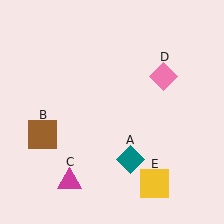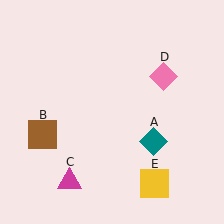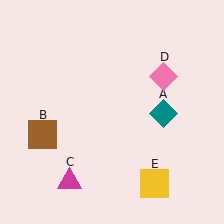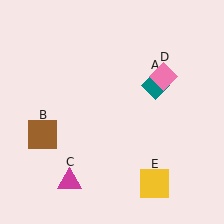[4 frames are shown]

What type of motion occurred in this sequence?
The teal diamond (object A) rotated counterclockwise around the center of the scene.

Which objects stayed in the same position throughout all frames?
Brown square (object B) and magenta triangle (object C) and pink diamond (object D) and yellow square (object E) remained stationary.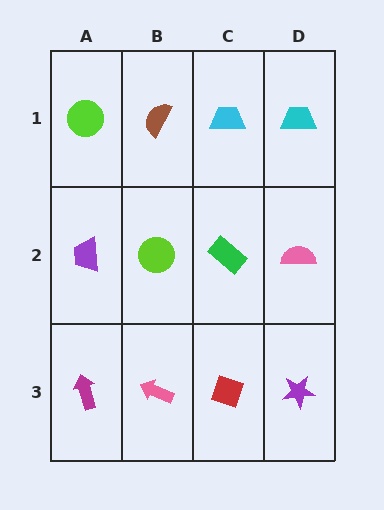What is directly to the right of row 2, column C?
A pink semicircle.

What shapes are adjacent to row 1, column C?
A green rectangle (row 2, column C), a brown semicircle (row 1, column B), a cyan trapezoid (row 1, column D).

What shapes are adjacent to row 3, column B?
A lime circle (row 2, column B), a magenta arrow (row 3, column A), a red diamond (row 3, column C).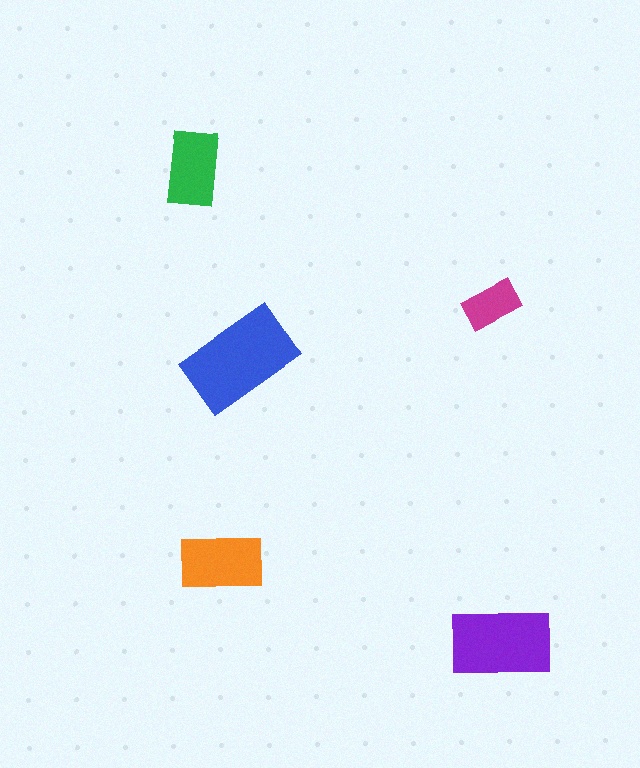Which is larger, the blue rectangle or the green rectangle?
The blue one.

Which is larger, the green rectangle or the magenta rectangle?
The green one.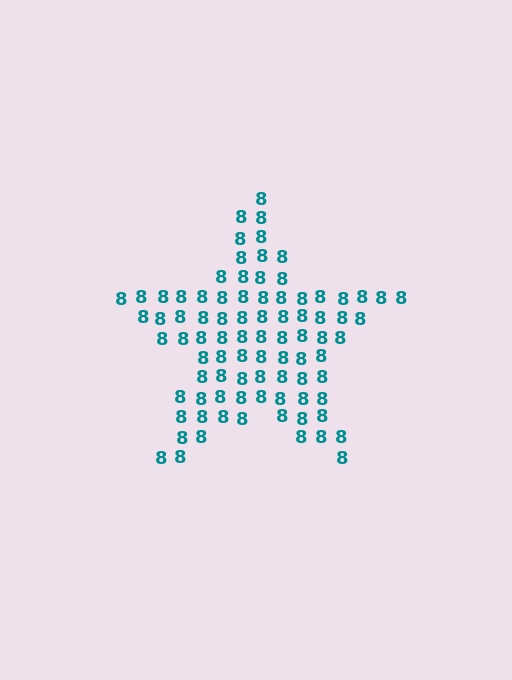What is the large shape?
The large shape is a star.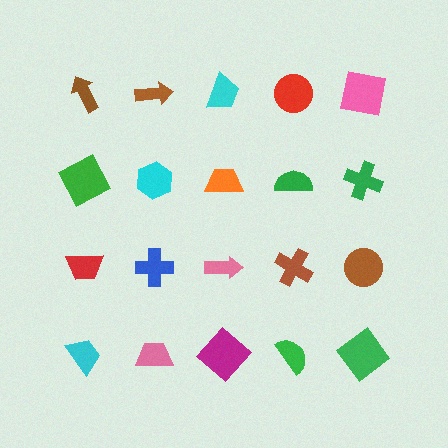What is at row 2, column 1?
A green square.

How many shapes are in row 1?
5 shapes.